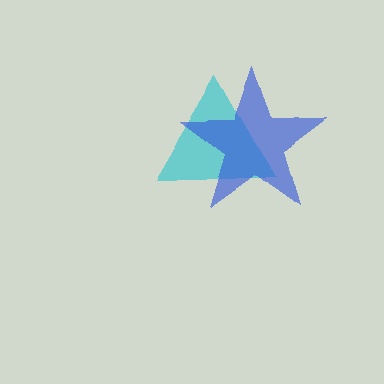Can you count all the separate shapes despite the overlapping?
Yes, there are 2 separate shapes.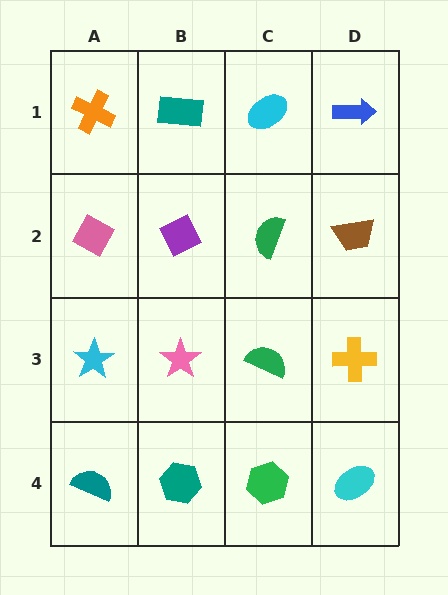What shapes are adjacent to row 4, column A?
A cyan star (row 3, column A), a teal hexagon (row 4, column B).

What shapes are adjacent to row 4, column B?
A pink star (row 3, column B), a teal semicircle (row 4, column A), a green hexagon (row 4, column C).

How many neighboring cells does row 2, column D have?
3.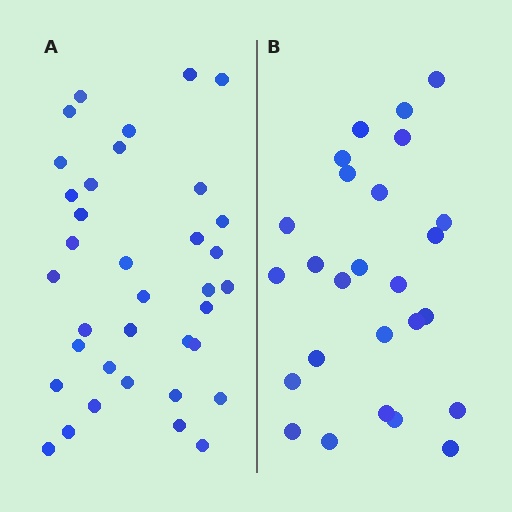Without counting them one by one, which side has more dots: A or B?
Region A (the left region) has more dots.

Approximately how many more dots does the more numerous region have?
Region A has roughly 10 or so more dots than region B.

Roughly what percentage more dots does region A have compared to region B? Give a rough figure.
About 40% more.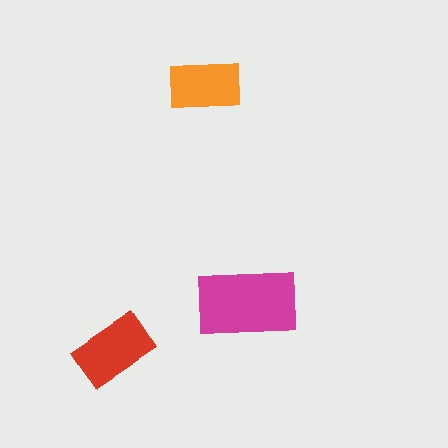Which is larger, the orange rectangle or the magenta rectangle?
The magenta one.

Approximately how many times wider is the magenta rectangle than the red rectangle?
About 1.5 times wider.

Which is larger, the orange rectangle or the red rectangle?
The red one.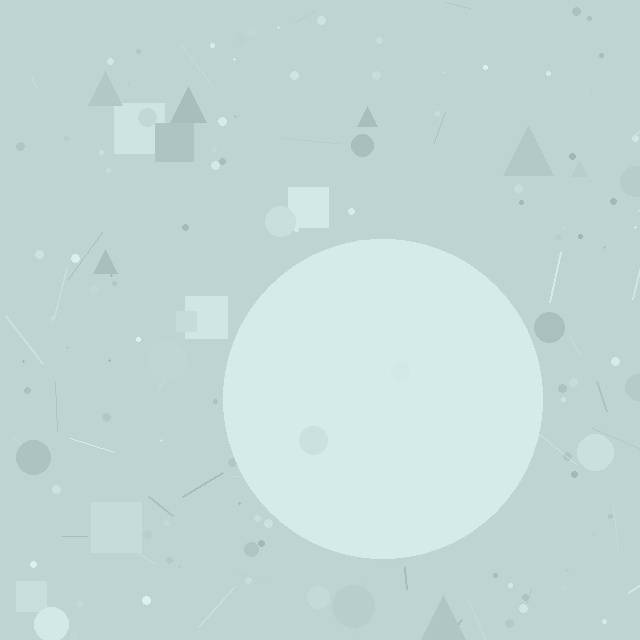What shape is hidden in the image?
A circle is hidden in the image.